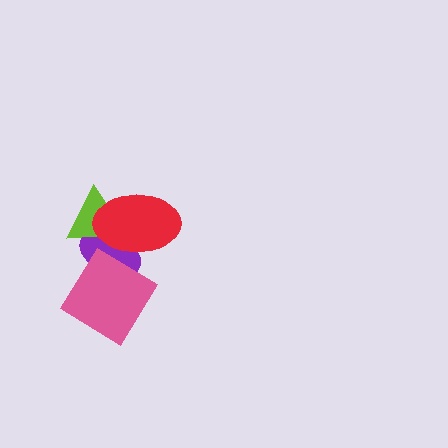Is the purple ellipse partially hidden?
Yes, it is partially covered by another shape.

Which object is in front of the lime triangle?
The red ellipse is in front of the lime triangle.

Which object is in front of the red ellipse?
The pink diamond is in front of the red ellipse.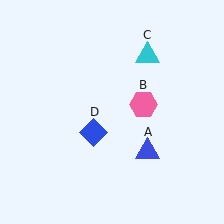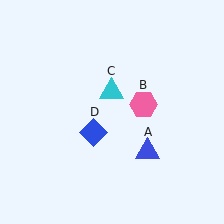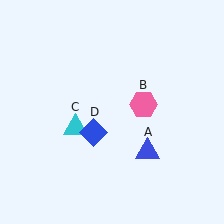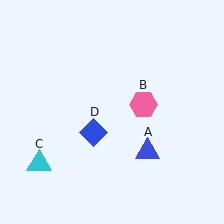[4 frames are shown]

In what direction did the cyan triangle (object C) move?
The cyan triangle (object C) moved down and to the left.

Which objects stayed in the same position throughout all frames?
Blue triangle (object A) and pink hexagon (object B) and blue diamond (object D) remained stationary.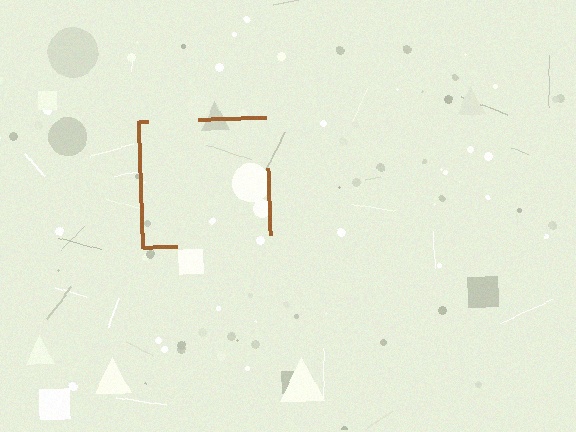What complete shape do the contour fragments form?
The contour fragments form a square.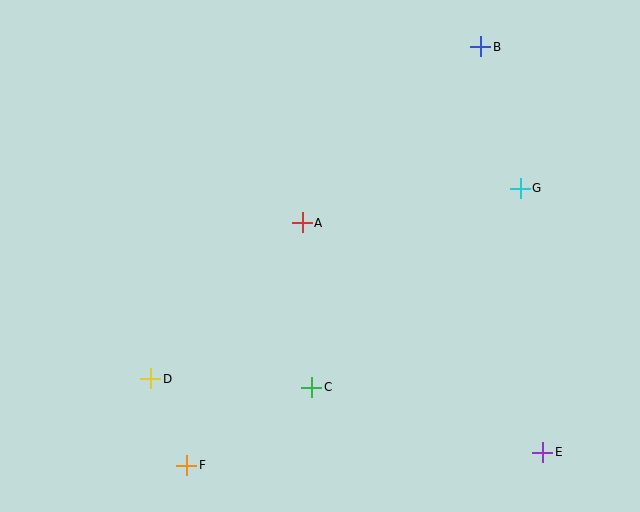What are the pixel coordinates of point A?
Point A is at (302, 223).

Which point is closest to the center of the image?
Point A at (302, 223) is closest to the center.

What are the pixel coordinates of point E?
Point E is at (543, 452).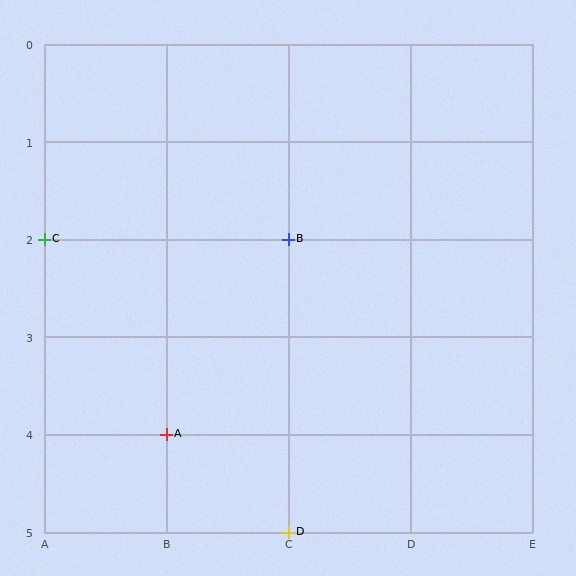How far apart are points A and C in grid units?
Points A and C are 1 column and 2 rows apart (about 2.2 grid units diagonally).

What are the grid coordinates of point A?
Point A is at grid coordinates (B, 4).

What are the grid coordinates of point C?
Point C is at grid coordinates (A, 2).